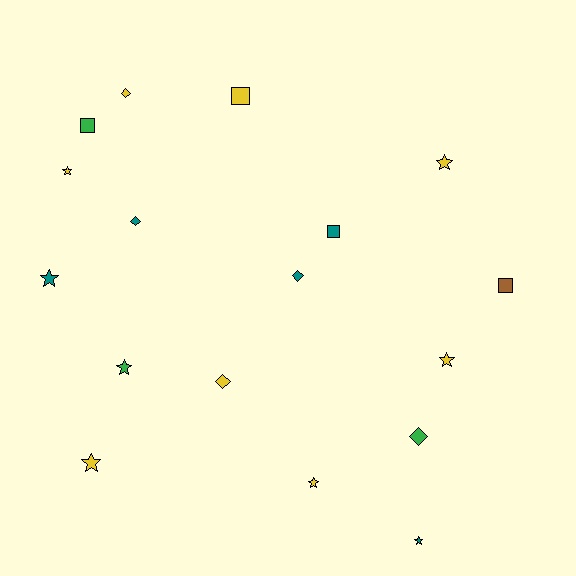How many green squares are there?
There is 1 green square.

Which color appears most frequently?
Yellow, with 8 objects.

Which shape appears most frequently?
Star, with 8 objects.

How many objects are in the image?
There are 17 objects.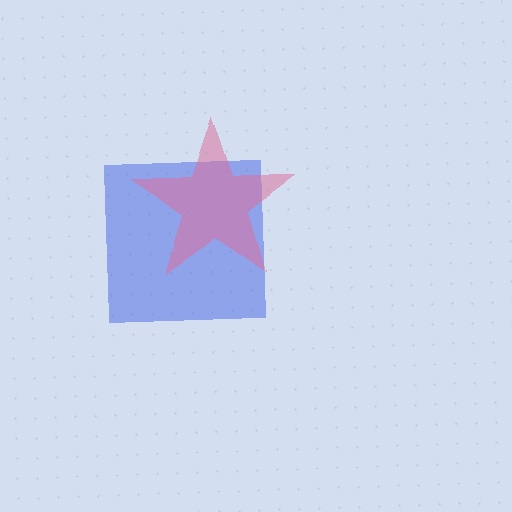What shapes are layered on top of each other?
The layered shapes are: a blue square, a pink star.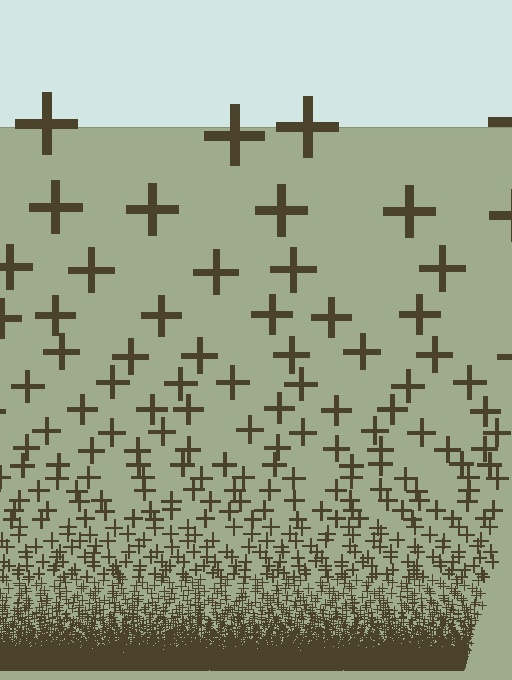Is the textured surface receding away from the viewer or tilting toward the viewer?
The surface appears to tilt toward the viewer. Texture elements get larger and sparser toward the top.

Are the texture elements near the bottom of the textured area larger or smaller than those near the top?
Smaller. The gradient is inverted — elements near the bottom are smaller and denser.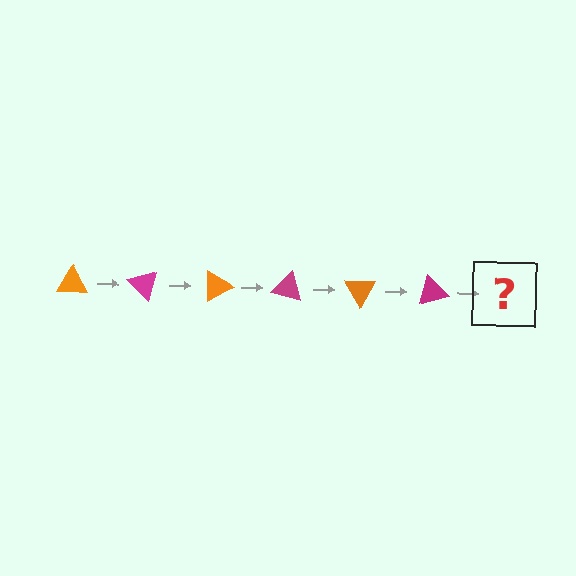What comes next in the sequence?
The next element should be an orange triangle, rotated 270 degrees from the start.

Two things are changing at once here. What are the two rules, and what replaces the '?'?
The two rules are that it rotates 45 degrees each step and the color cycles through orange and magenta. The '?' should be an orange triangle, rotated 270 degrees from the start.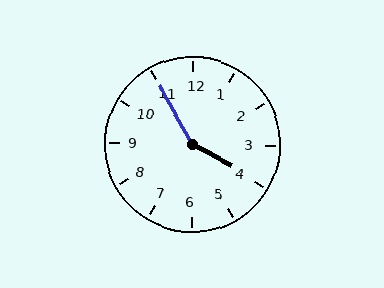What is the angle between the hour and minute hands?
Approximately 148 degrees.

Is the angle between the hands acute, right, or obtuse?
It is obtuse.